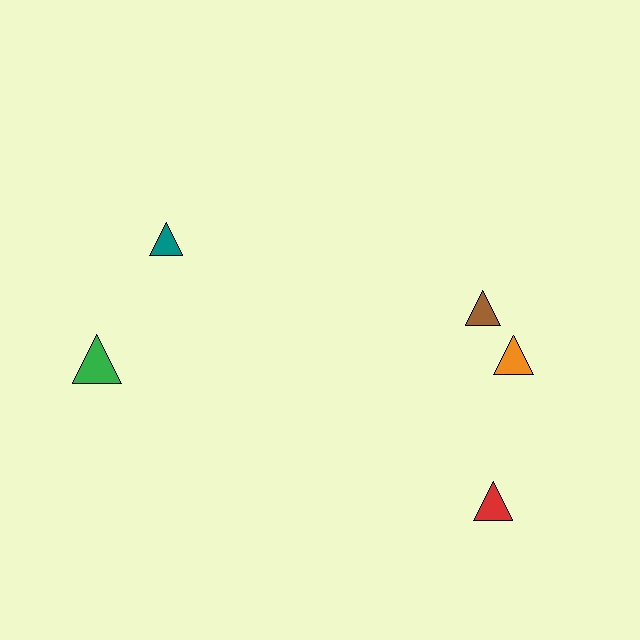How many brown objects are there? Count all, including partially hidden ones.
There is 1 brown object.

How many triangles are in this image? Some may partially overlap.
There are 5 triangles.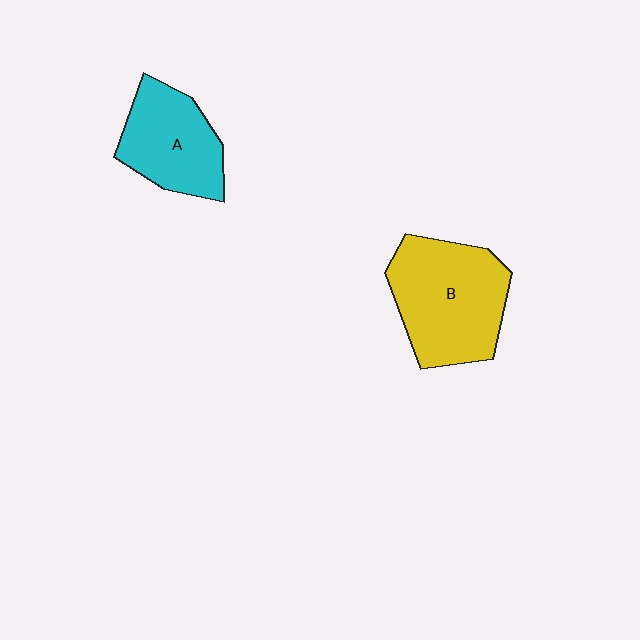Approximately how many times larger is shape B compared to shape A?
Approximately 1.4 times.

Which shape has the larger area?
Shape B (yellow).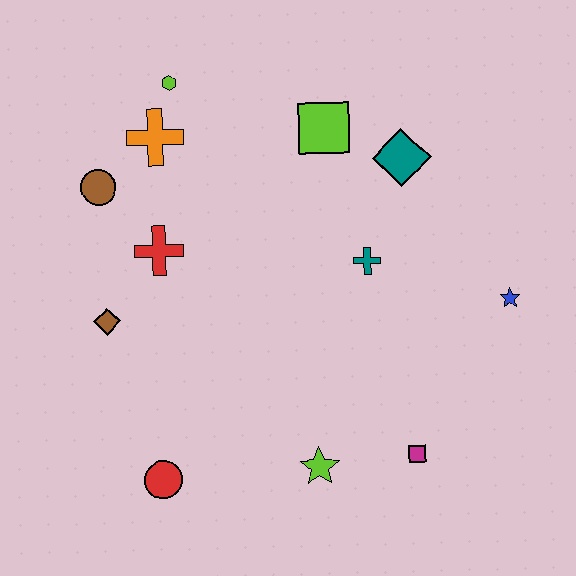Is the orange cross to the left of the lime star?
Yes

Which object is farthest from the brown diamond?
The blue star is farthest from the brown diamond.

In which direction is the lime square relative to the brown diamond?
The lime square is to the right of the brown diamond.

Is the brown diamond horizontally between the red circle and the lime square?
No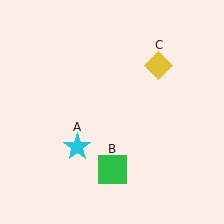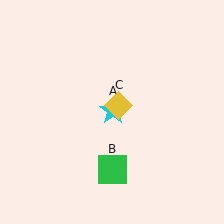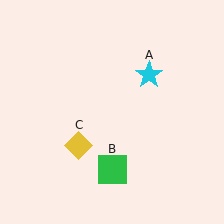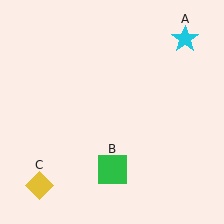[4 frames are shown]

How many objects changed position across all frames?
2 objects changed position: cyan star (object A), yellow diamond (object C).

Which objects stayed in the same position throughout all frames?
Green square (object B) remained stationary.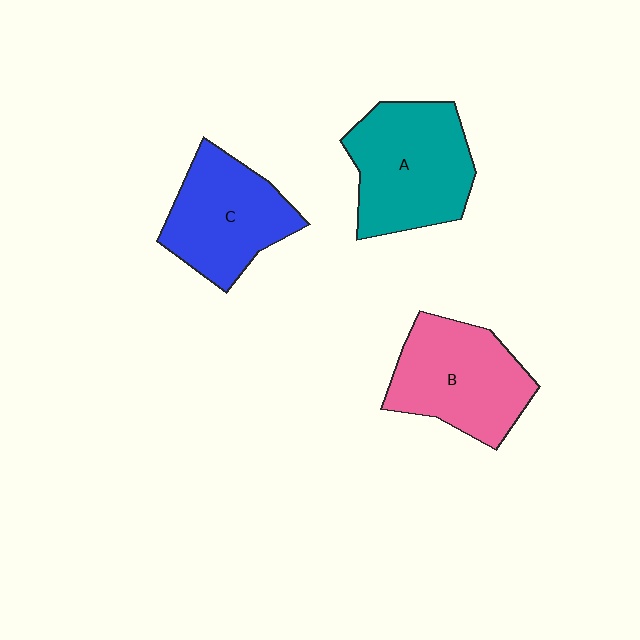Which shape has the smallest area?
Shape C (blue).